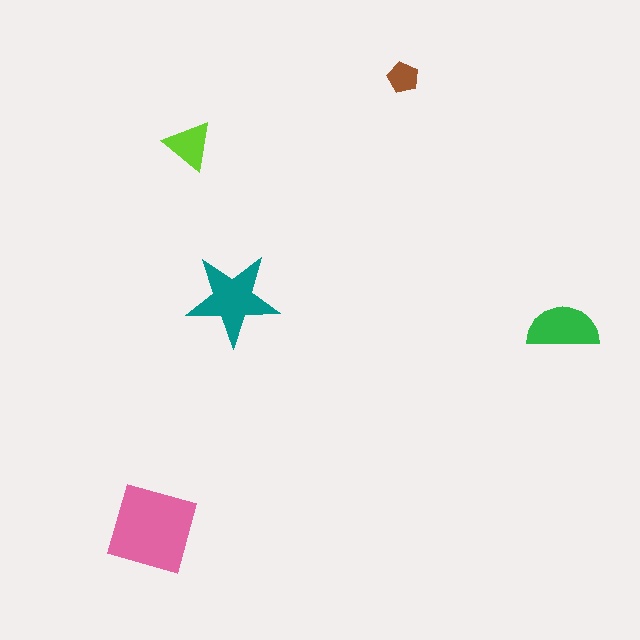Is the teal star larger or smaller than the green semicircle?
Larger.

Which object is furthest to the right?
The green semicircle is rightmost.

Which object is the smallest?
The brown pentagon.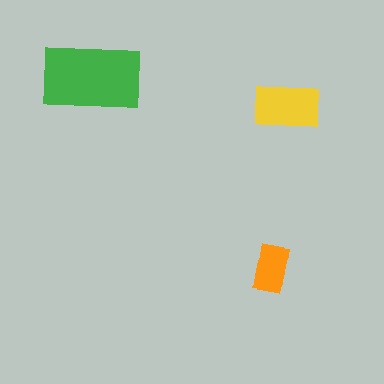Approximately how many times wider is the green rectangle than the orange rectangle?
About 2 times wider.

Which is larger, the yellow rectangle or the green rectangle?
The green one.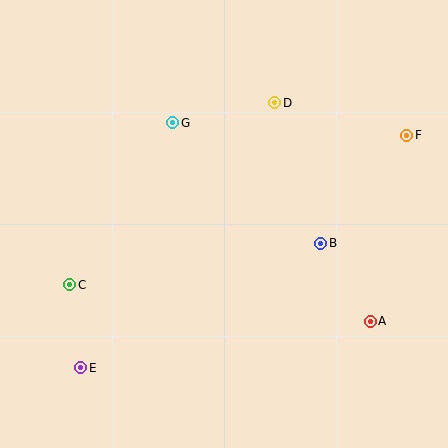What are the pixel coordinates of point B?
Point B is at (321, 243).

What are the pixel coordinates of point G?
Point G is at (173, 123).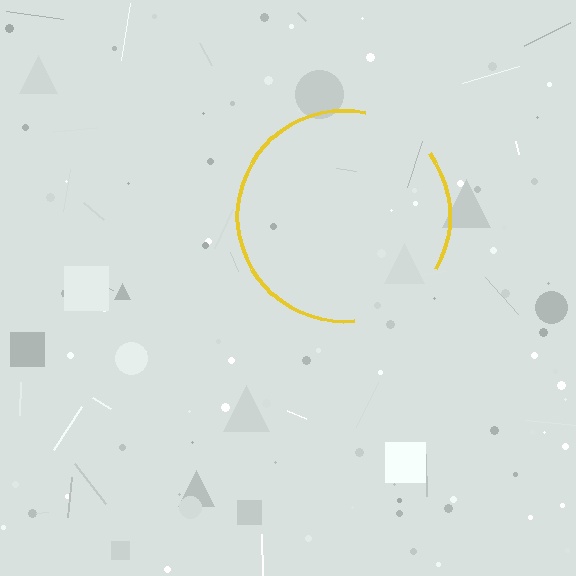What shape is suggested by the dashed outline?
The dashed outline suggests a circle.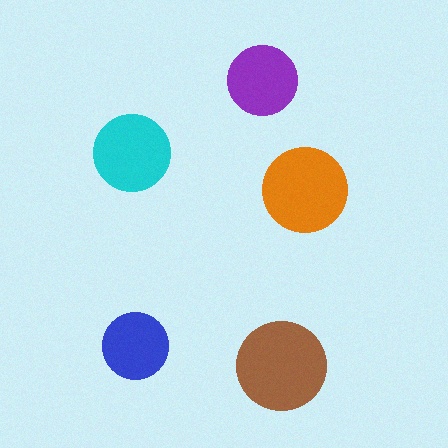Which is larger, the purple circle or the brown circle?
The brown one.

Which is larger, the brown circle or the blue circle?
The brown one.